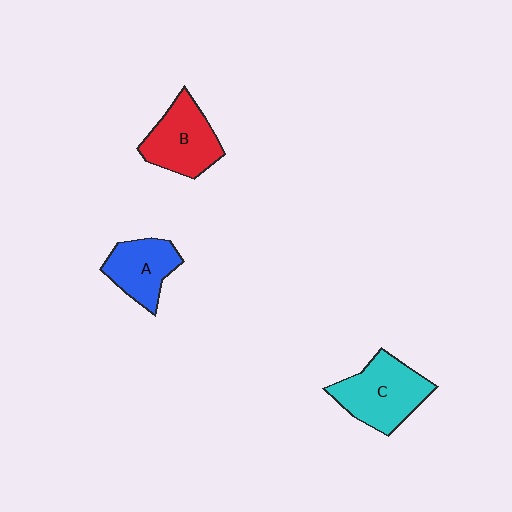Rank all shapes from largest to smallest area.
From largest to smallest: C (cyan), B (red), A (blue).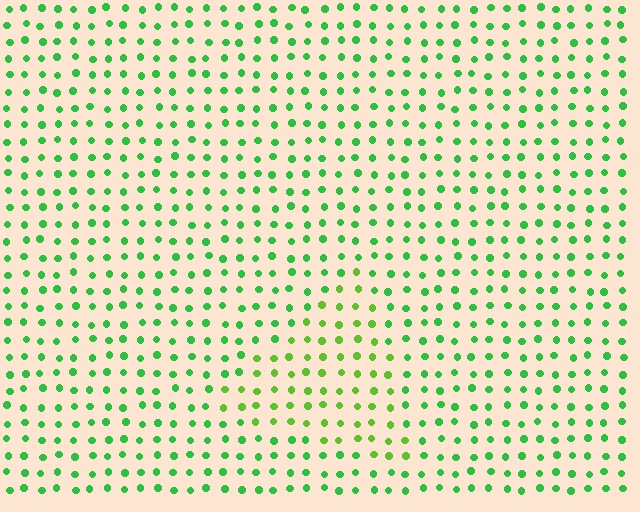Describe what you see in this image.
The image is filled with small green elements in a uniform arrangement. A triangle-shaped region is visible where the elements are tinted to a slightly different hue, forming a subtle color boundary.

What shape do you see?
I see a triangle.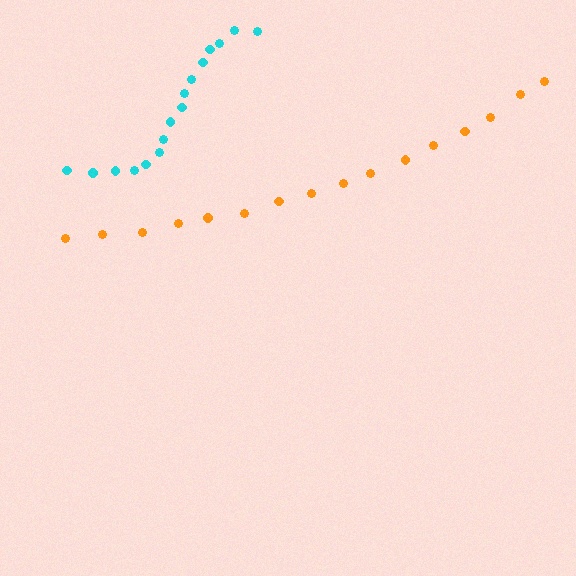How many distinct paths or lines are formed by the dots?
There are 2 distinct paths.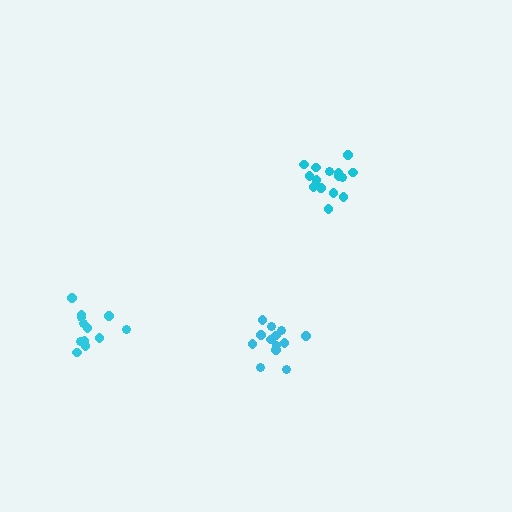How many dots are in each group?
Group 1: 15 dots, Group 2: 13 dots, Group 3: 13 dots (41 total).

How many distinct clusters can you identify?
There are 3 distinct clusters.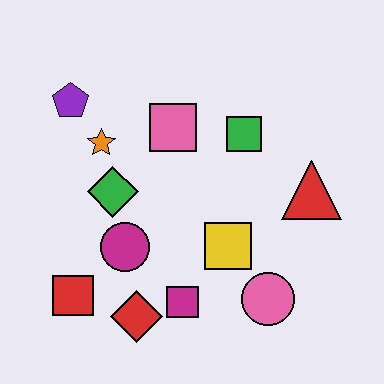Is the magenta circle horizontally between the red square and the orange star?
No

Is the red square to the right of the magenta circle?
No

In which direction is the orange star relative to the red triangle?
The orange star is to the left of the red triangle.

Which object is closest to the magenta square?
The red diamond is closest to the magenta square.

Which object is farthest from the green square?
The red square is farthest from the green square.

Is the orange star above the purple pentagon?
No